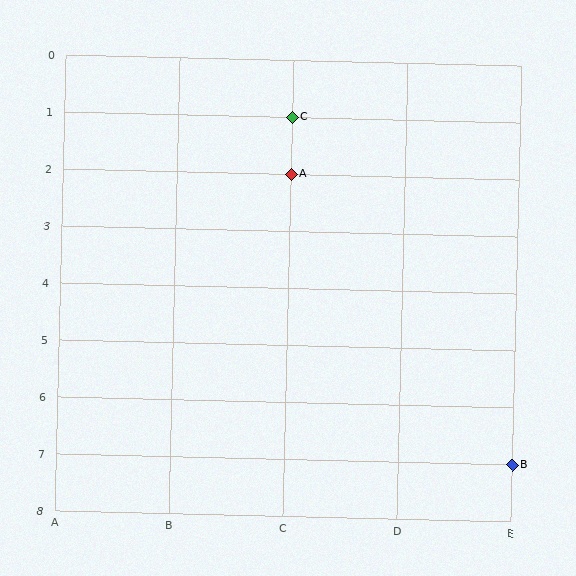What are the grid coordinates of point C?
Point C is at grid coordinates (C, 1).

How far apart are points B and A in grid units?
Points B and A are 2 columns and 5 rows apart (about 5.4 grid units diagonally).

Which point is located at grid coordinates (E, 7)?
Point B is at (E, 7).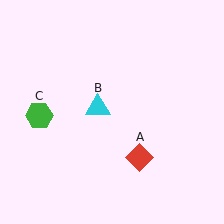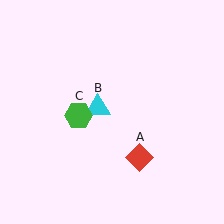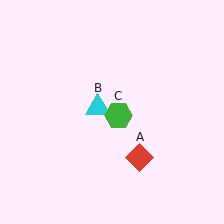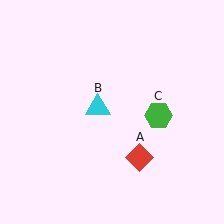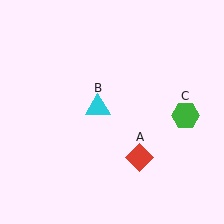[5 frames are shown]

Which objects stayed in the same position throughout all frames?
Red diamond (object A) and cyan triangle (object B) remained stationary.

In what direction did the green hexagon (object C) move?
The green hexagon (object C) moved right.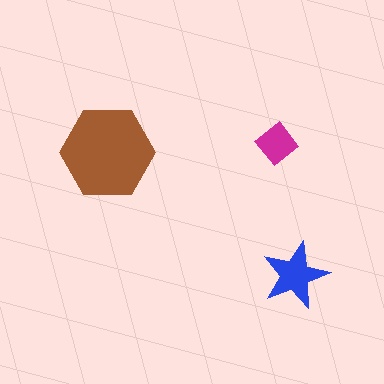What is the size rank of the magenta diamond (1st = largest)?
3rd.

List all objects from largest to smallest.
The brown hexagon, the blue star, the magenta diamond.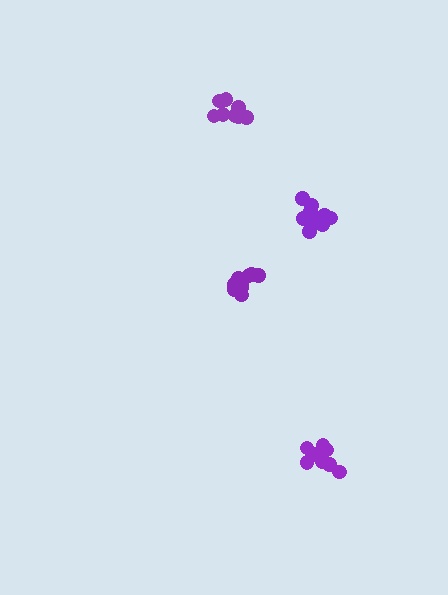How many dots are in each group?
Group 1: 8 dots, Group 2: 14 dots, Group 3: 11 dots, Group 4: 11 dots (44 total).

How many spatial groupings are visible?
There are 4 spatial groupings.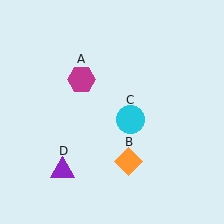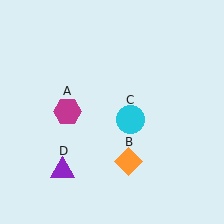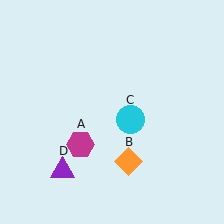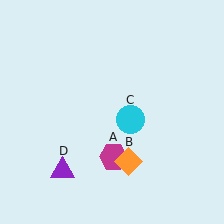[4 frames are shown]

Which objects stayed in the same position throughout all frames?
Orange diamond (object B) and cyan circle (object C) and purple triangle (object D) remained stationary.